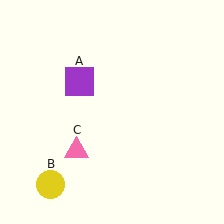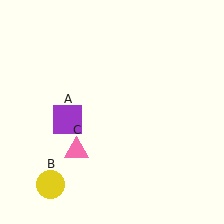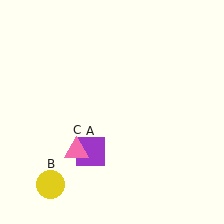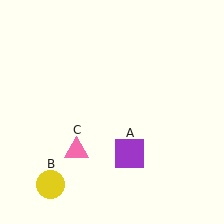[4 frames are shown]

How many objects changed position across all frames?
1 object changed position: purple square (object A).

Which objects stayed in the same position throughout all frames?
Yellow circle (object B) and pink triangle (object C) remained stationary.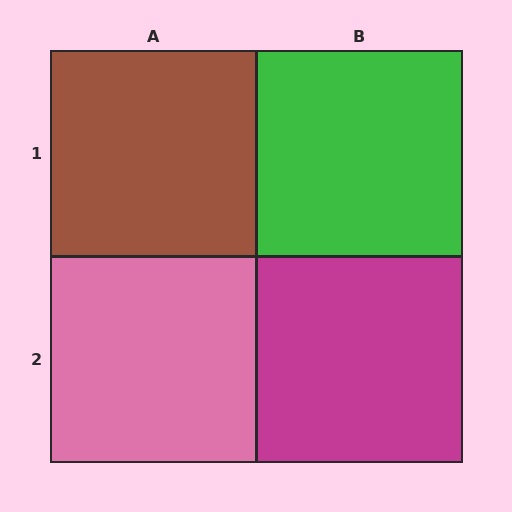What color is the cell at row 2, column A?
Pink.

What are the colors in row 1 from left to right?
Brown, green.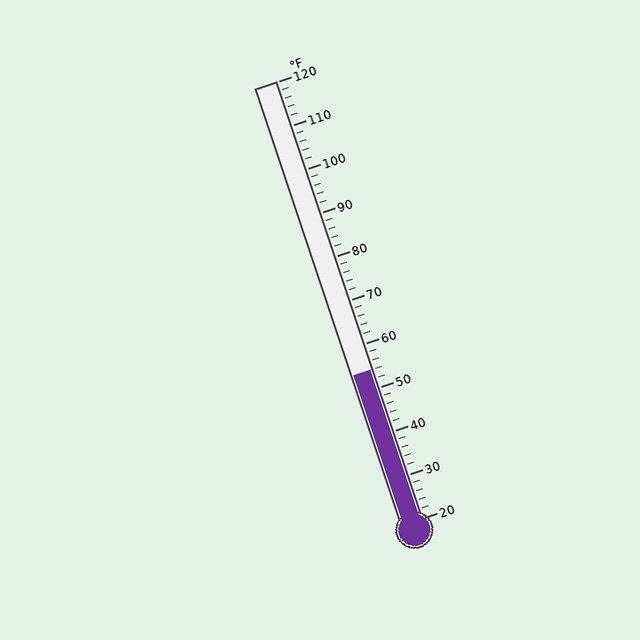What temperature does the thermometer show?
The thermometer shows approximately 54°F.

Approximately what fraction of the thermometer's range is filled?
The thermometer is filled to approximately 35% of its range.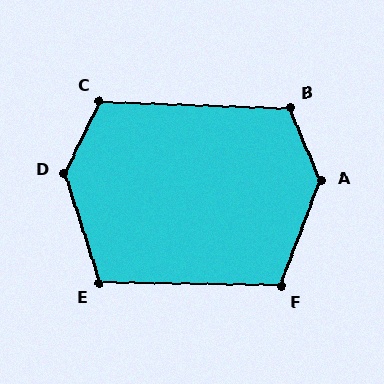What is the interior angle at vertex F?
Approximately 110 degrees (obtuse).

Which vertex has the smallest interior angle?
E, at approximately 109 degrees.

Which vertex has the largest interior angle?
A, at approximately 136 degrees.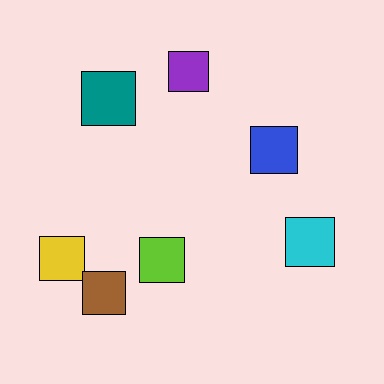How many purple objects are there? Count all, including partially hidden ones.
There is 1 purple object.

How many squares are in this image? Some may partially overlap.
There are 7 squares.